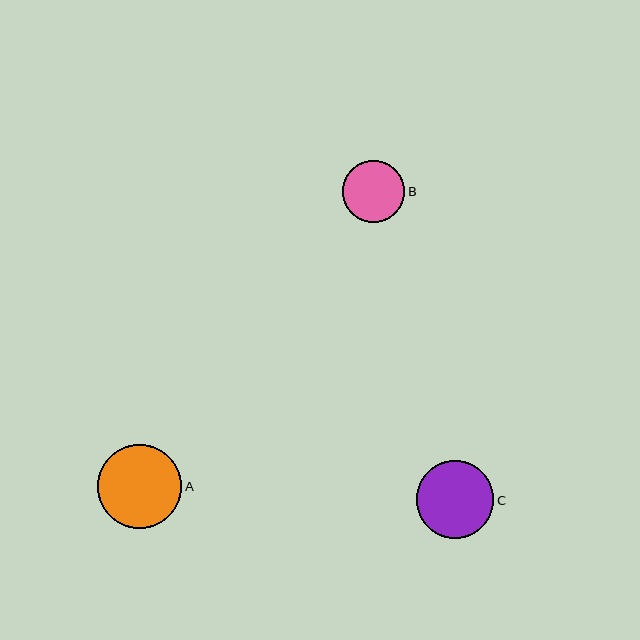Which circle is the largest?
Circle A is the largest with a size of approximately 84 pixels.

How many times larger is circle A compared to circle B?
Circle A is approximately 1.4 times the size of circle B.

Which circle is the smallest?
Circle B is the smallest with a size of approximately 62 pixels.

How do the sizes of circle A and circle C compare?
Circle A and circle C are approximately the same size.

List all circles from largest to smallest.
From largest to smallest: A, C, B.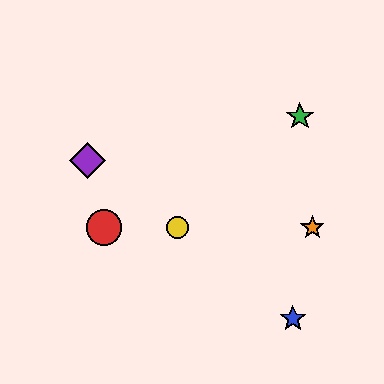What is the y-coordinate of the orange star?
The orange star is at y≈227.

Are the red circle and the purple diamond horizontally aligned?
No, the red circle is at y≈227 and the purple diamond is at y≈161.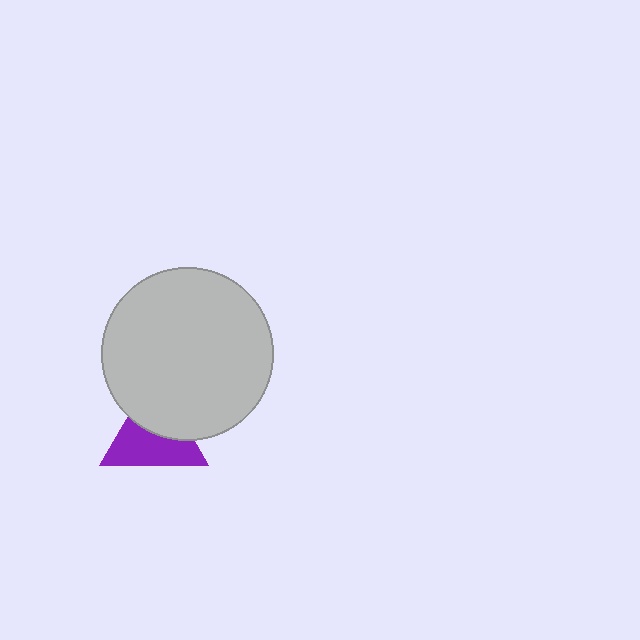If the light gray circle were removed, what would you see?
You would see the complete purple triangle.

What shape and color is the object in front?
The object in front is a light gray circle.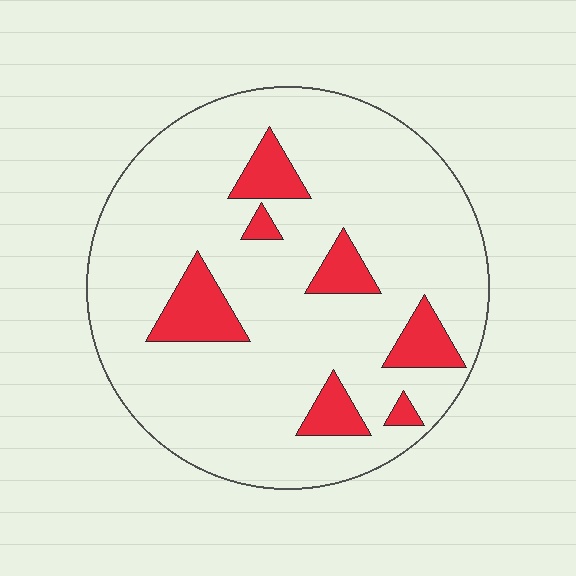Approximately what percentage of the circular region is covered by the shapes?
Approximately 15%.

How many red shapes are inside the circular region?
7.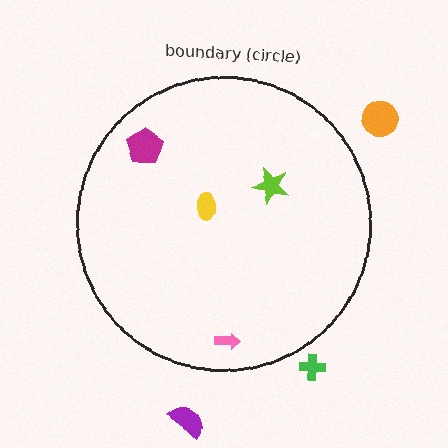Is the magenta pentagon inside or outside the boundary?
Inside.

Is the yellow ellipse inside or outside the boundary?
Inside.